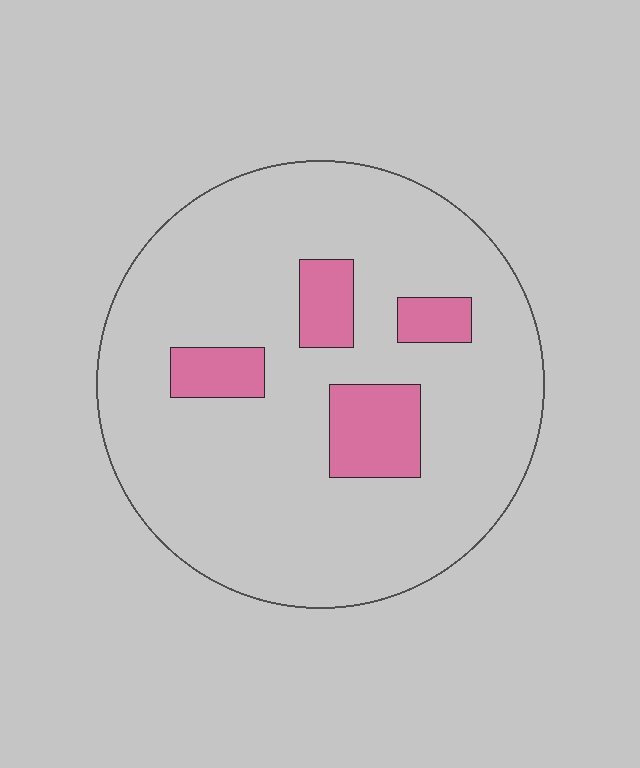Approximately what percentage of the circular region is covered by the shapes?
Approximately 15%.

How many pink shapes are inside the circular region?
4.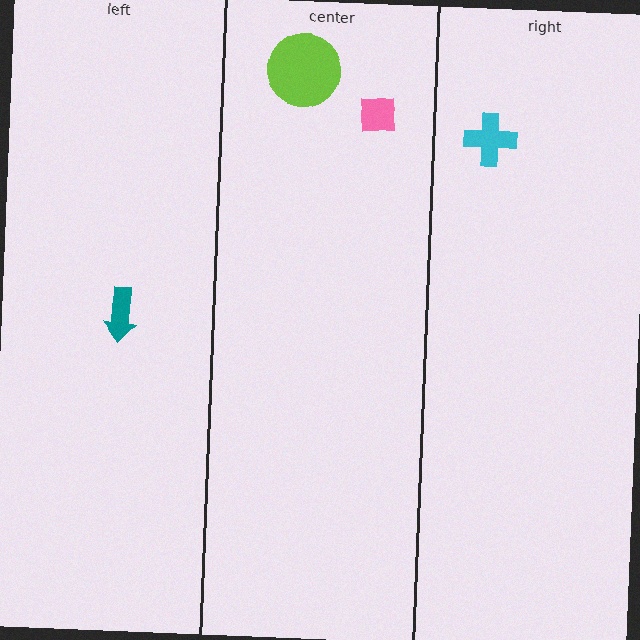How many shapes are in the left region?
1.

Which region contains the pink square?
The center region.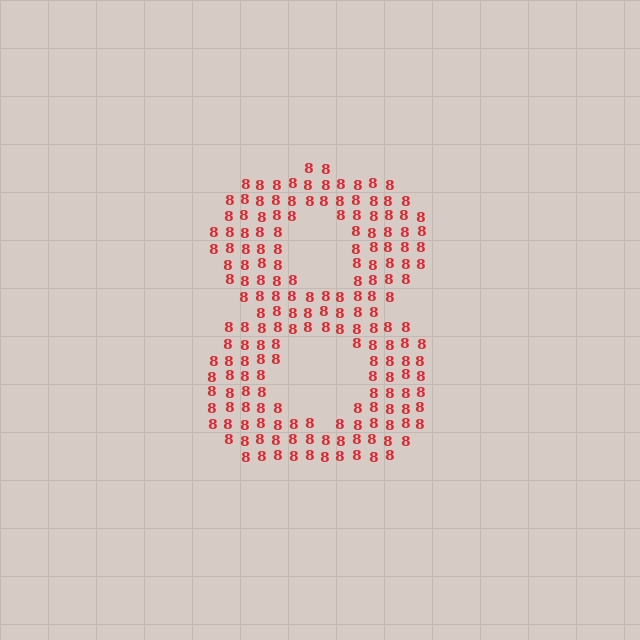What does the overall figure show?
The overall figure shows the digit 8.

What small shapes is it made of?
It is made of small digit 8's.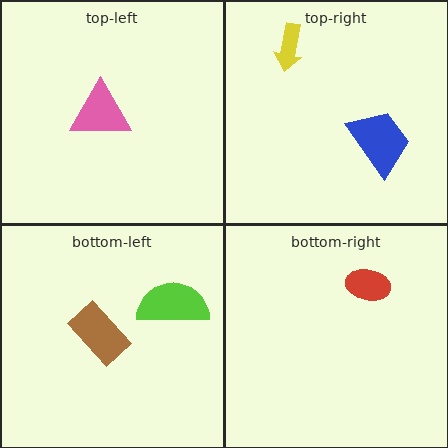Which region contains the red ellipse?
The bottom-right region.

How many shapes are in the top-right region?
2.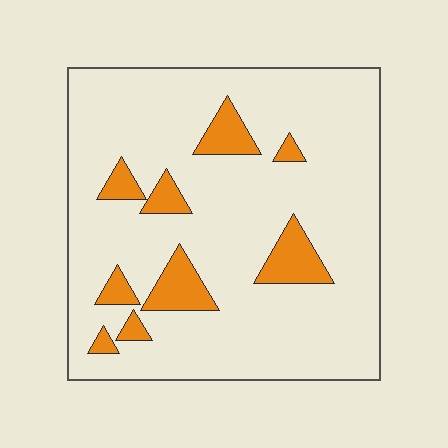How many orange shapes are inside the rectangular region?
9.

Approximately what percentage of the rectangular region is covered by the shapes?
Approximately 15%.